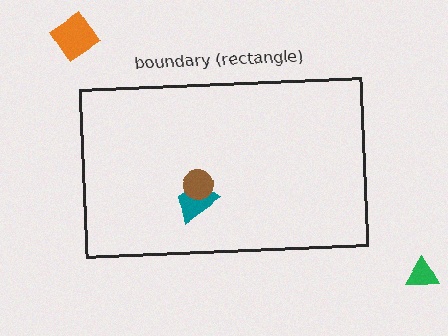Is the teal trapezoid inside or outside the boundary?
Inside.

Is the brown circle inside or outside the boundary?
Inside.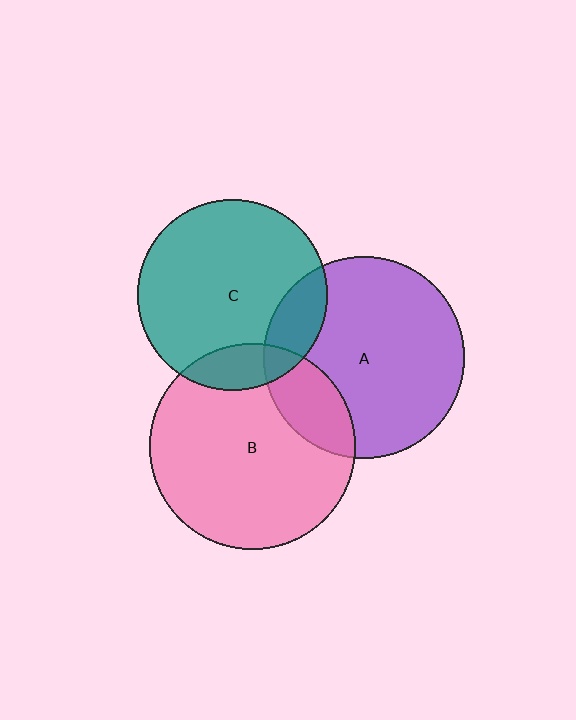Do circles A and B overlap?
Yes.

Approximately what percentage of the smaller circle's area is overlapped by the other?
Approximately 20%.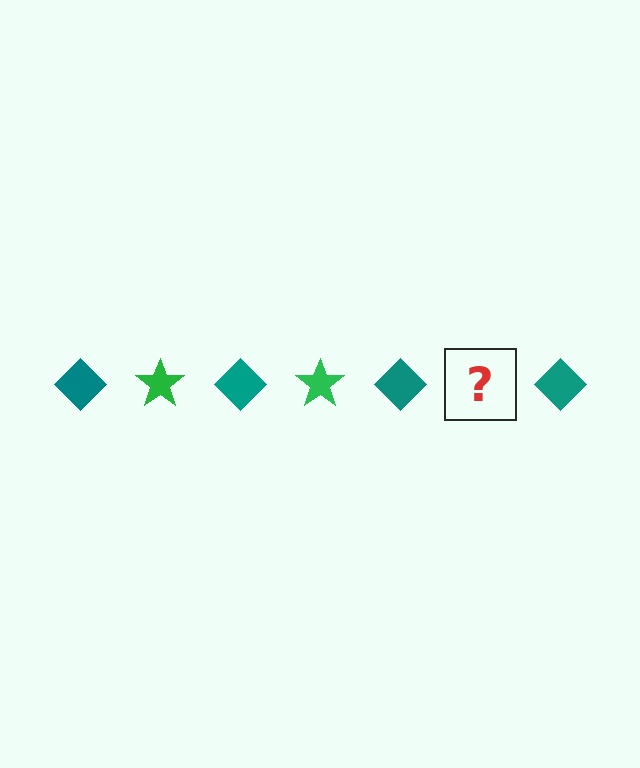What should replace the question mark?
The question mark should be replaced with a green star.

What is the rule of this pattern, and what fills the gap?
The rule is that the pattern alternates between teal diamond and green star. The gap should be filled with a green star.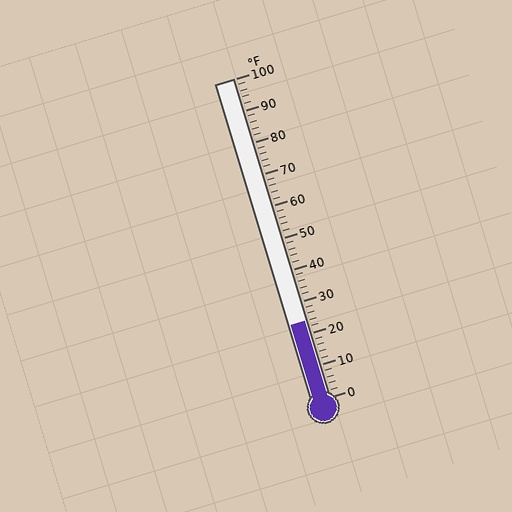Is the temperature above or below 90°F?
The temperature is below 90°F.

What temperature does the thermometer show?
The thermometer shows approximately 24°F.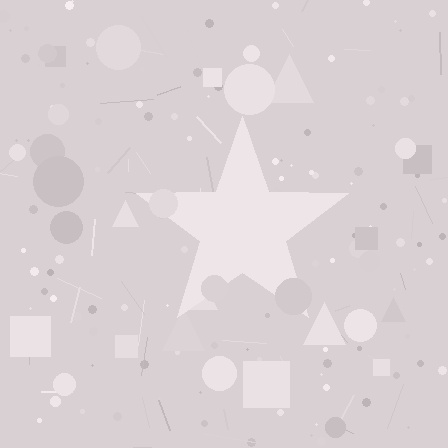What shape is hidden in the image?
A star is hidden in the image.